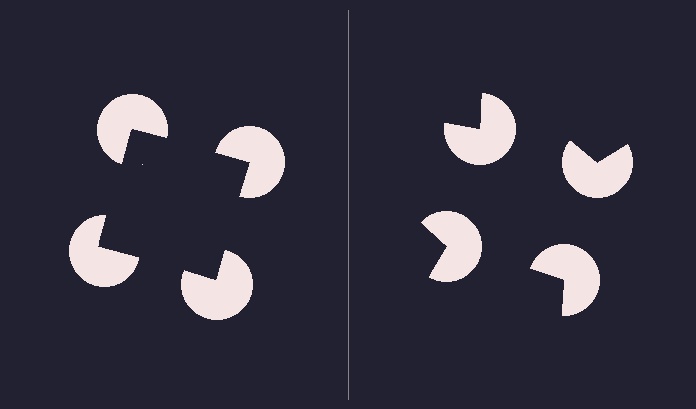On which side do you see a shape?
An illusory square appears on the left side. On the right side the wedge cuts are rotated, so no coherent shape forms.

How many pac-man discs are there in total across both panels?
8 — 4 on each side.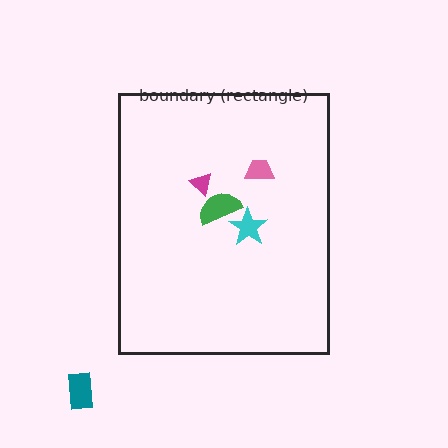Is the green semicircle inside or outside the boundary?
Inside.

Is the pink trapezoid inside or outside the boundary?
Inside.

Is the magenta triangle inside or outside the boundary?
Inside.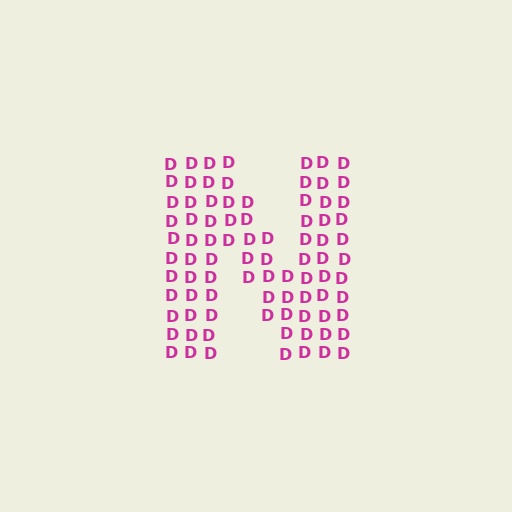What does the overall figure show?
The overall figure shows the letter N.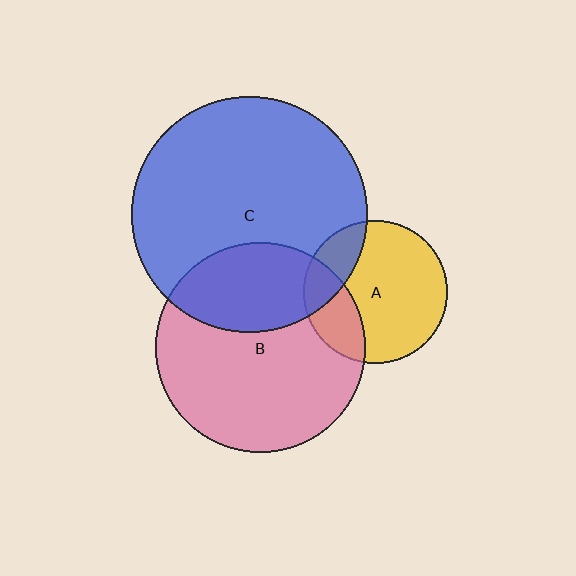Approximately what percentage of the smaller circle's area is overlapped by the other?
Approximately 30%.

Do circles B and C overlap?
Yes.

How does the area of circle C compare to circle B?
Approximately 1.3 times.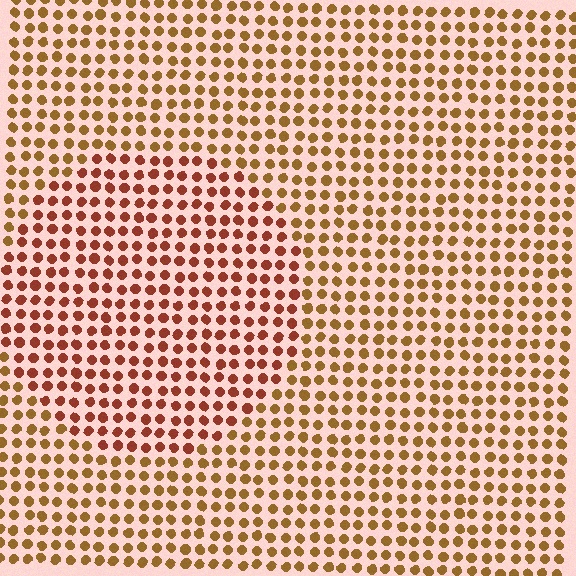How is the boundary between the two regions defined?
The boundary is defined purely by a slight shift in hue (about 28 degrees). Spacing, size, and orientation are identical on both sides.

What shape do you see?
I see a circle.